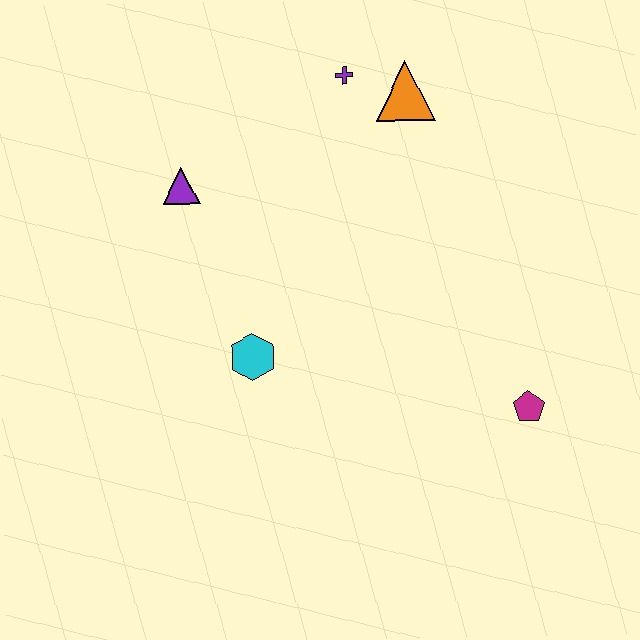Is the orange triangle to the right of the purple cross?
Yes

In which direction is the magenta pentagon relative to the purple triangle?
The magenta pentagon is to the right of the purple triangle.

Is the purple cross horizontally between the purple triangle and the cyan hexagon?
No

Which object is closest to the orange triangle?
The purple cross is closest to the orange triangle.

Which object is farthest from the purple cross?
The magenta pentagon is farthest from the purple cross.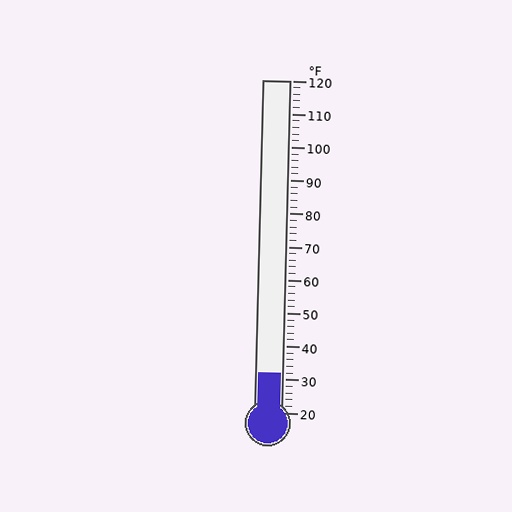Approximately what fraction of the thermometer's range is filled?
The thermometer is filled to approximately 10% of its range.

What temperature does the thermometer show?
The thermometer shows approximately 32°F.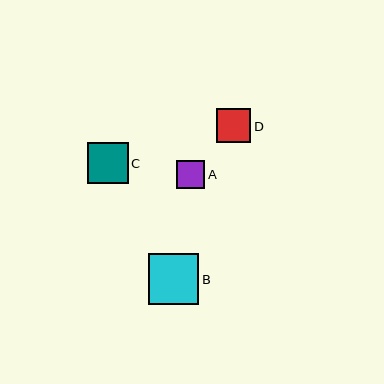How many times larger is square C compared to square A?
Square C is approximately 1.5 times the size of square A.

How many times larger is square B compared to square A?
Square B is approximately 1.8 times the size of square A.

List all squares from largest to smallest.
From largest to smallest: B, C, D, A.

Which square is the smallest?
Square A is the smallest with a size of approximately 28 pixels.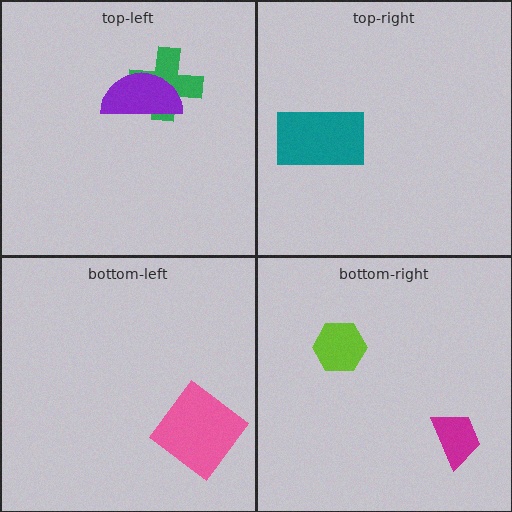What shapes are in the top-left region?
The green cross, the purple semicircle.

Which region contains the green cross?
The top-left region.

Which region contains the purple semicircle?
The top-left region.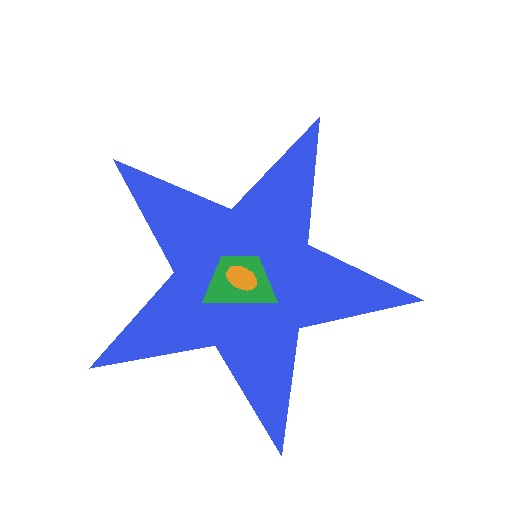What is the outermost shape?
The blue star.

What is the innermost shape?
The orange ellipse.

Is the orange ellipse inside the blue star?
Yes.